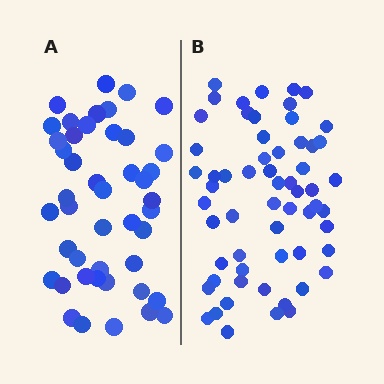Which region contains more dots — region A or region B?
Region B (the right region) has more dots.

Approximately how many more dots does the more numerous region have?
Region B has approximately 15 more dots than region A.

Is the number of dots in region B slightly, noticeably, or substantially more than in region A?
Region B has noticeably more, but not dramatically so. The ratio is roughly 1.3 to 1.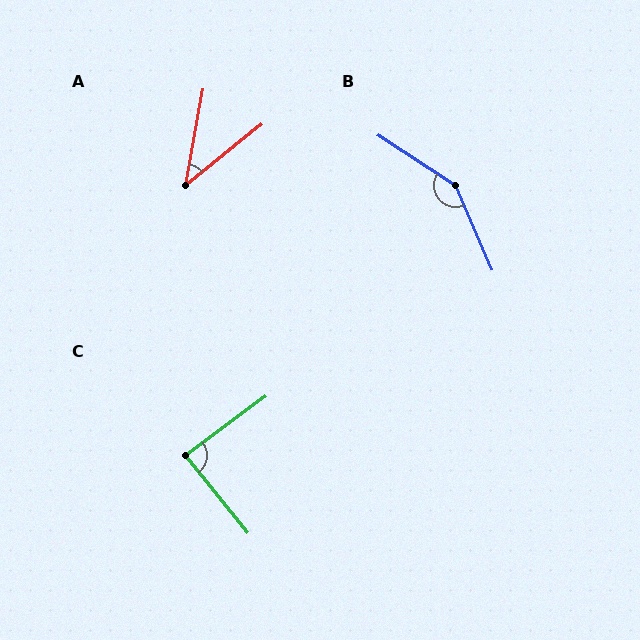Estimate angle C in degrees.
Approximately 88 degrees.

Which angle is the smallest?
A, at approximately 41 degrees.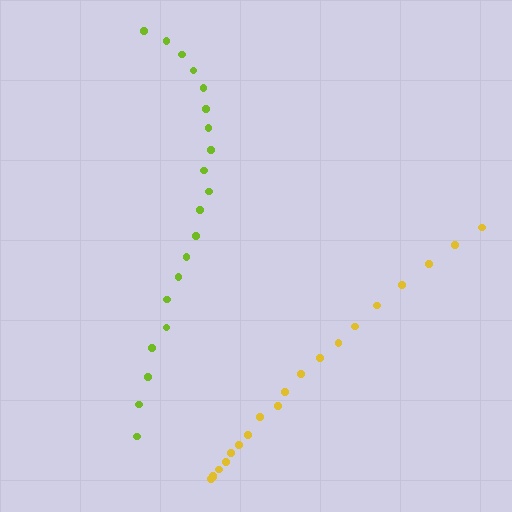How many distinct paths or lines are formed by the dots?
There are 2 distinct paths.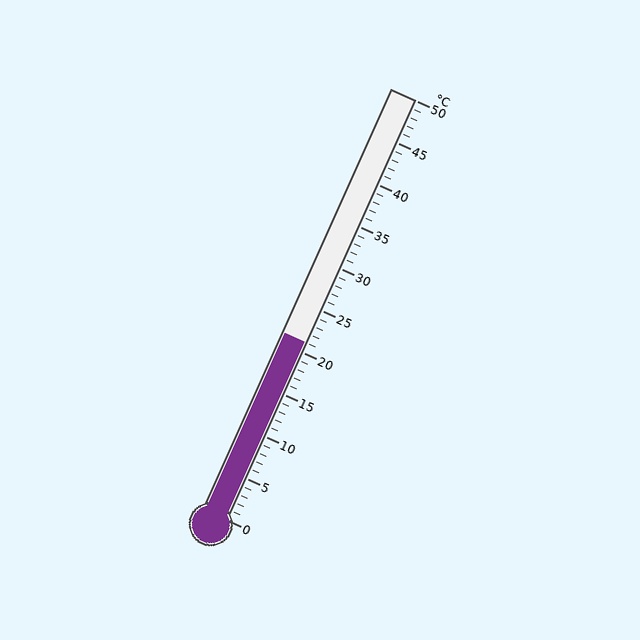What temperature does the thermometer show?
The thermometer shows approximately 21°C.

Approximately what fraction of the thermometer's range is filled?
The thermometer is filled to approximately 40% of its range.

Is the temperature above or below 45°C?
The temperature is below 45°C.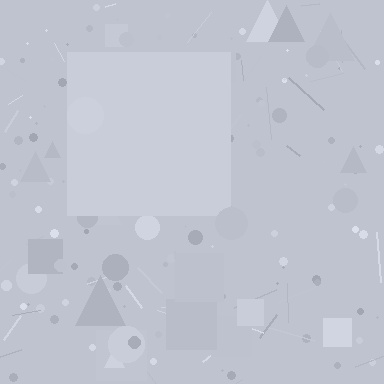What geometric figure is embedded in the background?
A square is embedded in the background.